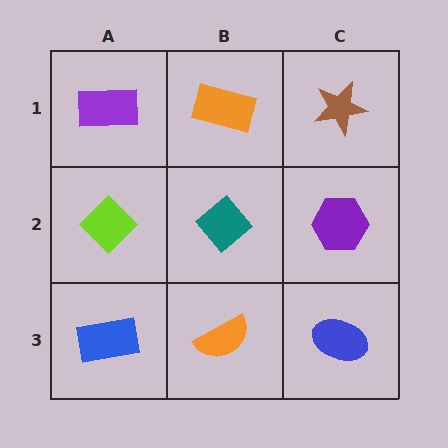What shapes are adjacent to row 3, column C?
A purple hexagon (row 2, column C), an orange semicircle (row 3, column B).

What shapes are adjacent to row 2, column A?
A purple rectangle (row 1, column A), a blue rectangle (row 3, column A), a teal diamond (row 2, column B).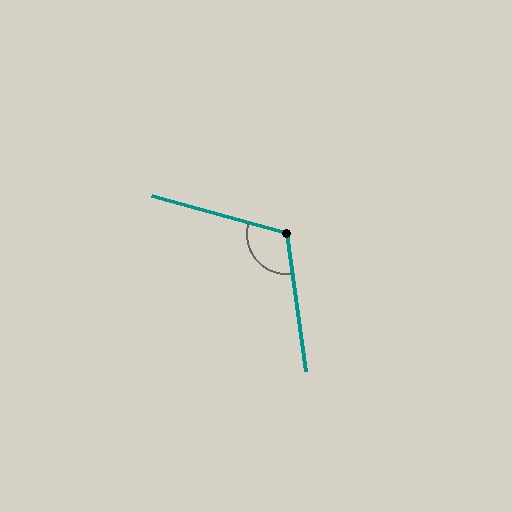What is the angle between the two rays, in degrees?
Approximately 114 degrees.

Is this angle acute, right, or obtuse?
It is obtuse.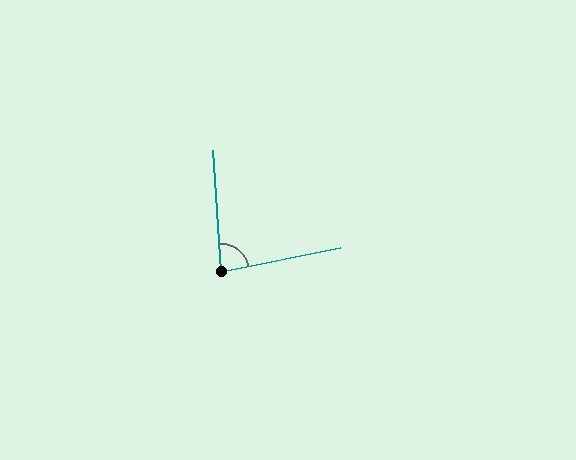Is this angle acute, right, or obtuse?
It is acute.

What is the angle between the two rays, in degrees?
Approximately 82 degrees.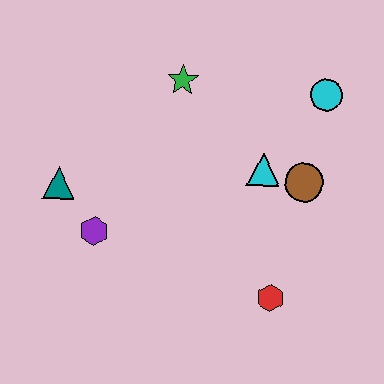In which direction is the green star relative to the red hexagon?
The green star is above the red hexagon.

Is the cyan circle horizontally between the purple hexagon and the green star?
No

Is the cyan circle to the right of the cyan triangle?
Yes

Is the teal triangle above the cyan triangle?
No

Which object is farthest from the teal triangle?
The cyan circle is farthest from the teal triangle.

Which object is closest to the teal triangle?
The purple hexagon is closest to the teal triangle.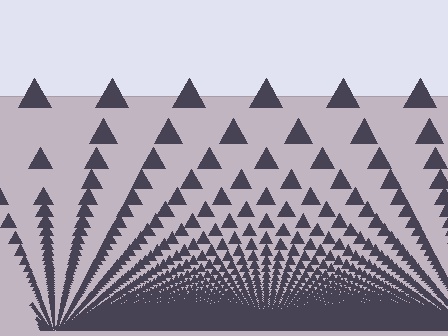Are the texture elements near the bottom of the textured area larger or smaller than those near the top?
Smaller. The gradient is inverted — elements near the bottom are smaller and denser.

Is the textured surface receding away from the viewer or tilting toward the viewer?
The surface appears to tilt toward the viewer. Texture elements get larger and sparser toward the top.